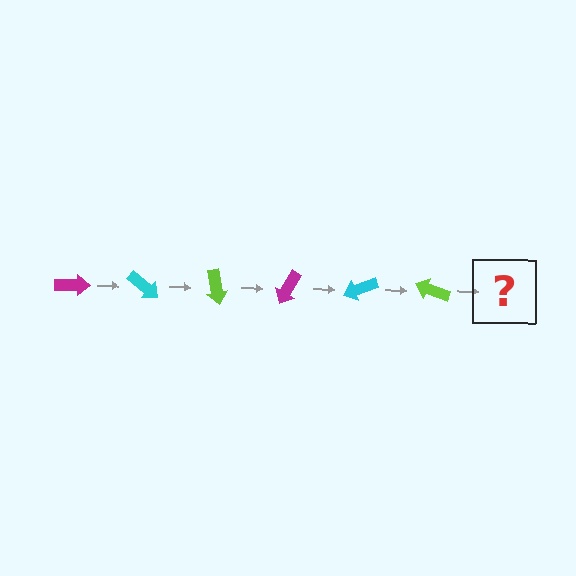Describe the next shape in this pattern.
It should be a magenta arrow, rotated 240 degrees from the start.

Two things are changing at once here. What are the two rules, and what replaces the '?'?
The two rules are that it rotates 40 degrees each step and the color cycles through magenta, cyan, and lime. The '?' should be a magenta arrow, rotated 240 degrees from the start.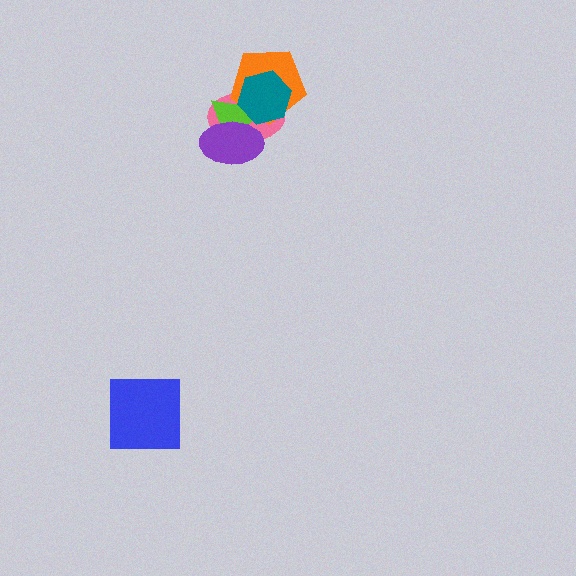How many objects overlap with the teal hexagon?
3 objects overlap with the teal hexagon.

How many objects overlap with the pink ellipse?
4 objects overlap with the pink ellipse.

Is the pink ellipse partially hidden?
Yes, it is partially covered by another shape.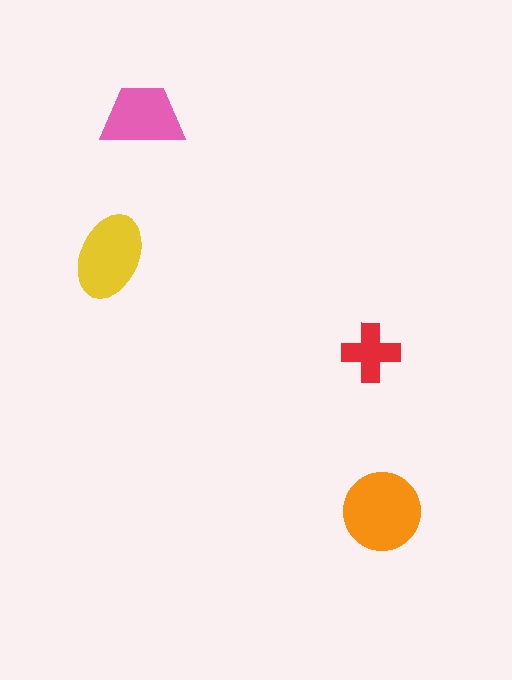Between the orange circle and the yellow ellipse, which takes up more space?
The orange circle.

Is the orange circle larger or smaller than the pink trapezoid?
Larger.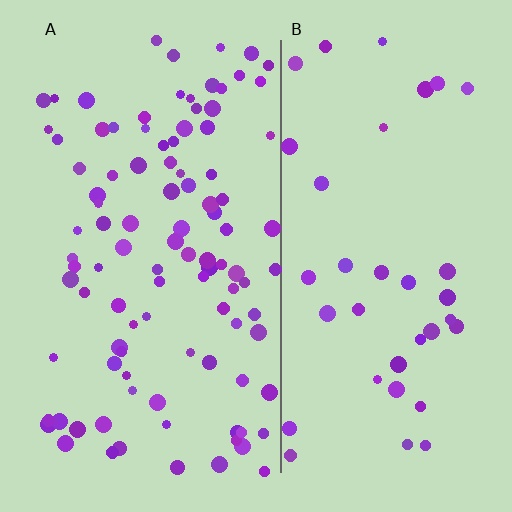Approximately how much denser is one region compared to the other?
Approximately 2.7× — region A over region B.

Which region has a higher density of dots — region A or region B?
A (the left).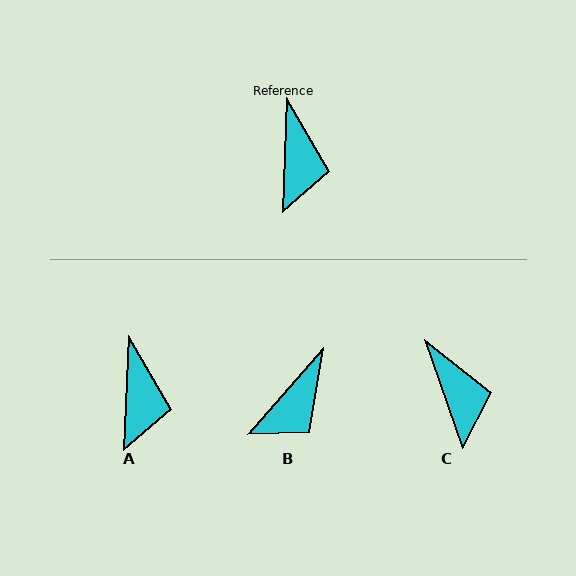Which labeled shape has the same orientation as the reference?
A.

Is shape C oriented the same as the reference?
No, it is off by about 22 degrees.